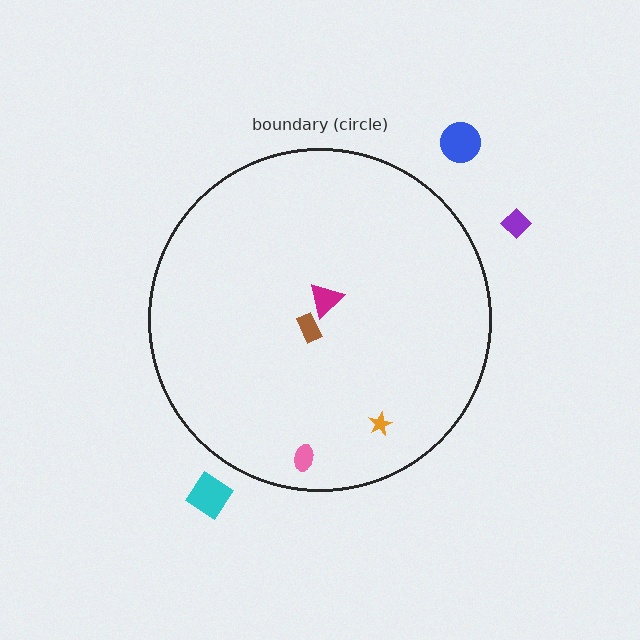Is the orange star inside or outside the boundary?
Inside.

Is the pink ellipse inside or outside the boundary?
Inside.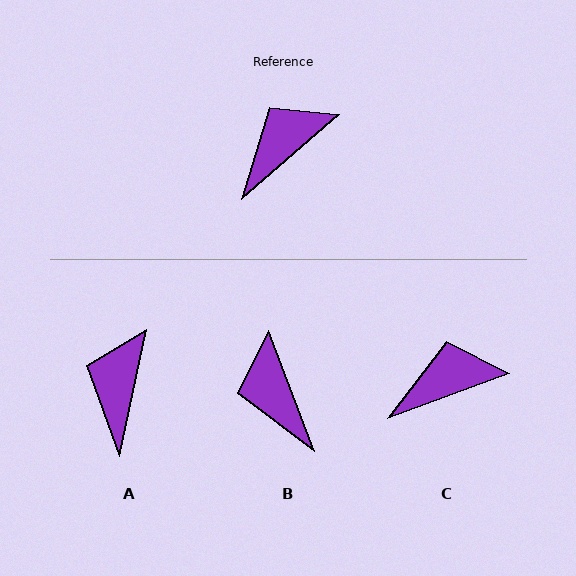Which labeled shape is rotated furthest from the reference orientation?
B, about 70 degrees away.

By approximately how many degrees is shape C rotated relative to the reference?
Approximately 21 degrees clockwise.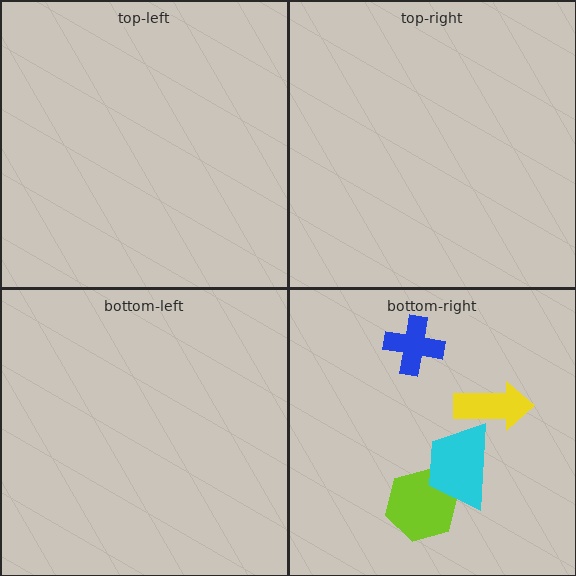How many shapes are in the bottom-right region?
4.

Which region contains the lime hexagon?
The bottom-right region.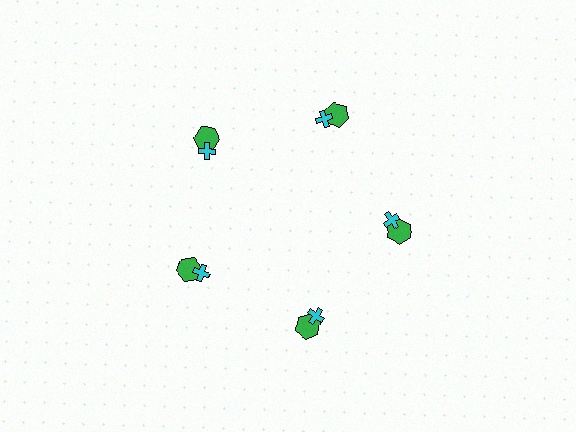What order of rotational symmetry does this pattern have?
This pattern has 5-fold rotational symmetry.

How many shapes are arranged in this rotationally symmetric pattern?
There are 10 shapes, arranged in 5 groups of 2.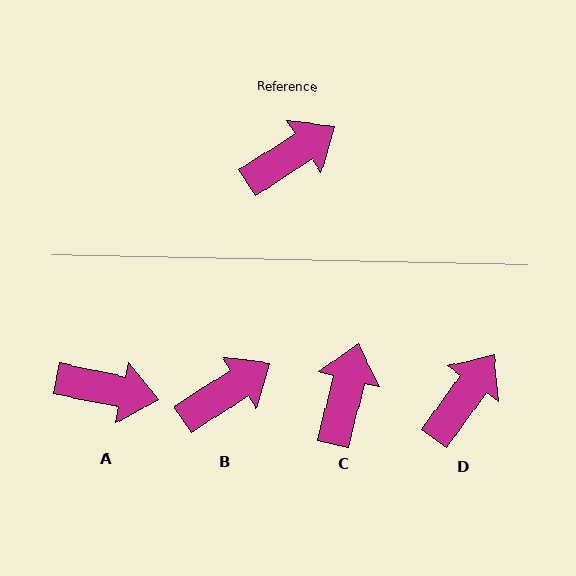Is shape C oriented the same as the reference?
No, it is off by about 43 degrees.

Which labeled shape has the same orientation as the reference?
B.